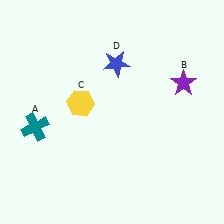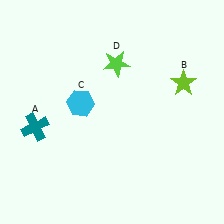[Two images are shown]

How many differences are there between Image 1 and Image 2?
There are 3 differences between the two images.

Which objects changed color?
B changed from purple to lime. C changed from yellow to cyan. D changed from blue to lime.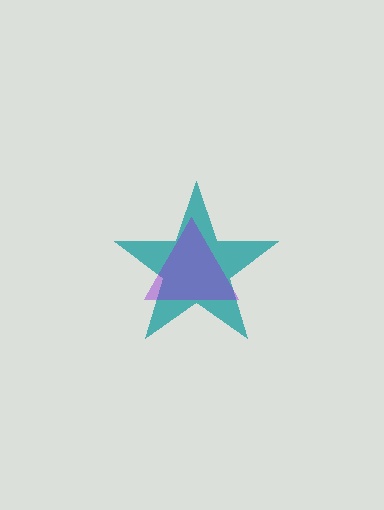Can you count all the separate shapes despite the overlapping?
Yes, there are 2 separate shapes.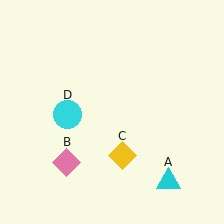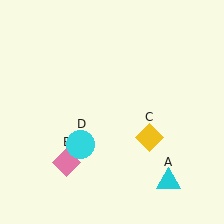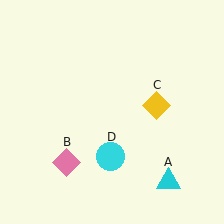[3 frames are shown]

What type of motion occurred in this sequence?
The yellow diamond (object C), cyan circle (object D) rotated counterclockwise around the center of the scene.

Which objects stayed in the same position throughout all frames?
Cyan triangle (object A) and pink diamond (object B) remained stationary.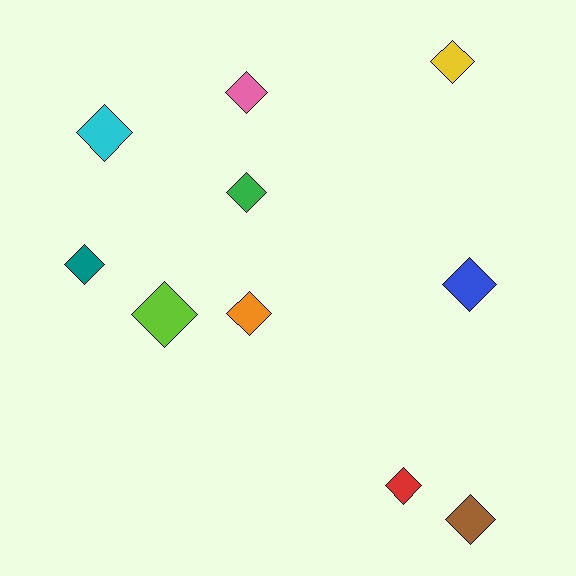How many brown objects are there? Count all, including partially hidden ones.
There is 1 brown object.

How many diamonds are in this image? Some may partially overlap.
There are 10 diamonds.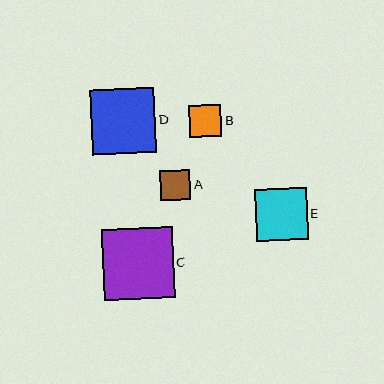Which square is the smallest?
Square A is the smallest with a size of approximately 30 pixels.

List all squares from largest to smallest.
From largest to smallest: C, D, E, B, A.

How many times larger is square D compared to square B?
Square D is approximately 2.0 times the size of square B.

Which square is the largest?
Square C is the largest with a size of approximately 71 pixels.